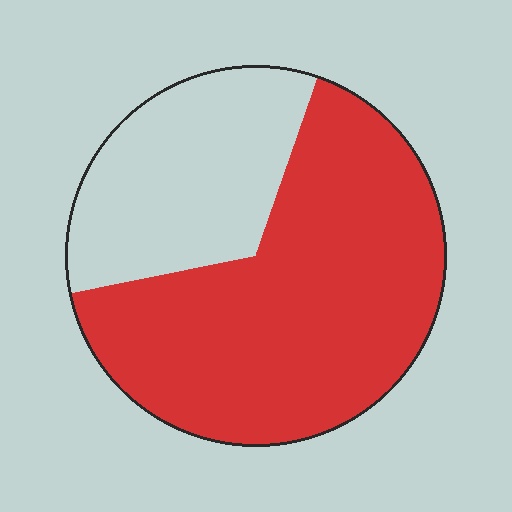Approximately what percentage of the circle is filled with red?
Approximately 65%.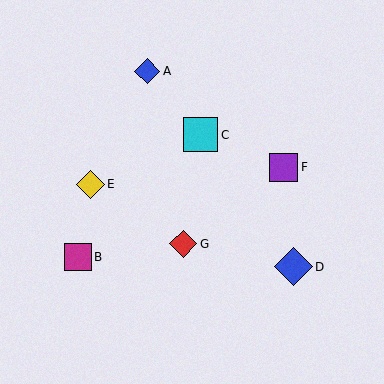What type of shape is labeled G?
Shape G is a red diamond.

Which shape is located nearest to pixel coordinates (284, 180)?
The purple square (labeled F) at (284, 167) is nearest to that location.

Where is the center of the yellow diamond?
The center of the yellow diamond is at (90, 184).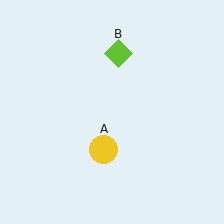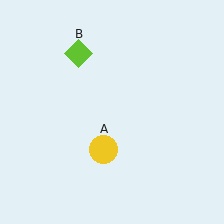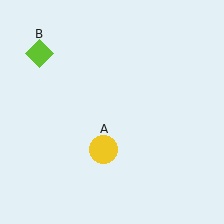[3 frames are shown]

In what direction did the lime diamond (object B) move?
The lime diamond (object B) moved left.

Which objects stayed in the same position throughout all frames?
Yellow circle (object A) remained stationary.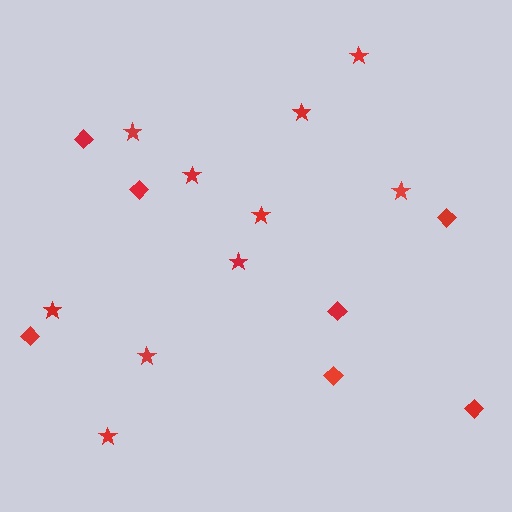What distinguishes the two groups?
There are 2 groups: one group of stars (10) and one group of diamonds (7).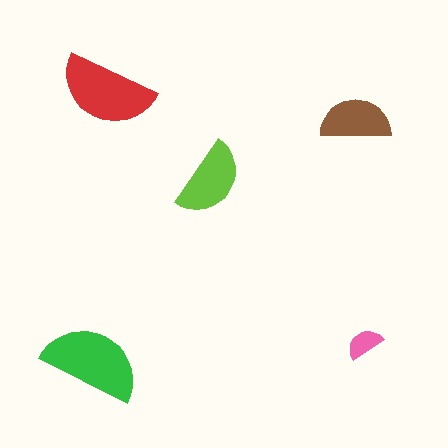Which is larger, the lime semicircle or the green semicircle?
The green one.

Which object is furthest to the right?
The pink semicircle is rightmost.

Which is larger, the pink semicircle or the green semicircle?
The green one.